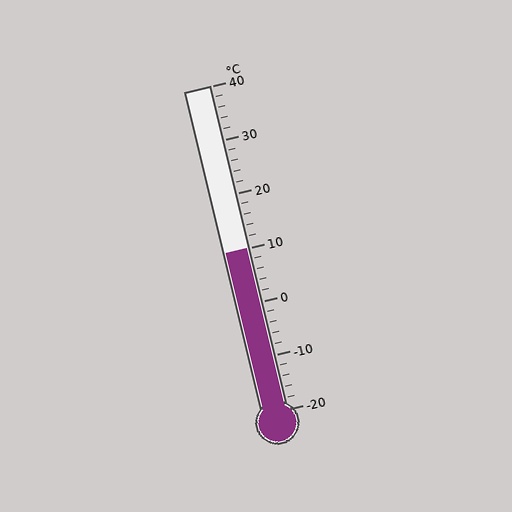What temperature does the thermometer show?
The thermometer shows approximately 10°C.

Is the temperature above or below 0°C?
The temperature is above 0°C.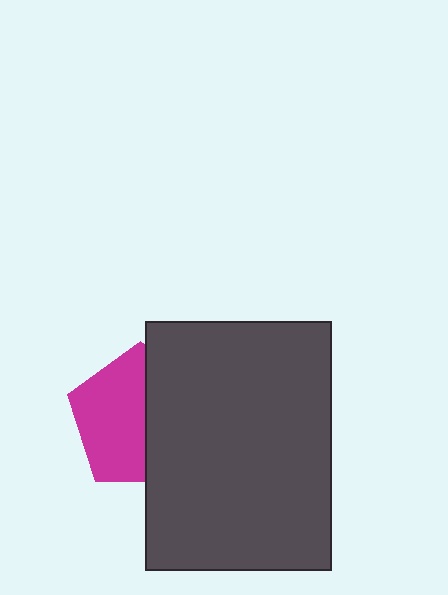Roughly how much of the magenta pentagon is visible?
About half of it is visible (roughly 54%).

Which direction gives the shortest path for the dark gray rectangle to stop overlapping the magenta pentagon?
Moving right gives the shortest separation.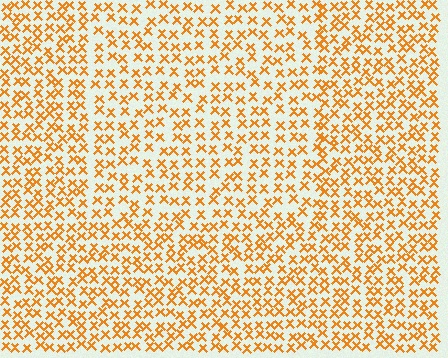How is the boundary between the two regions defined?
The boundary is defined by a change in element density (approximately 1.4x ratio). All elements are the same color, size, and shape.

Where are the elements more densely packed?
The elements are more densely packed outside the rectangle boundary.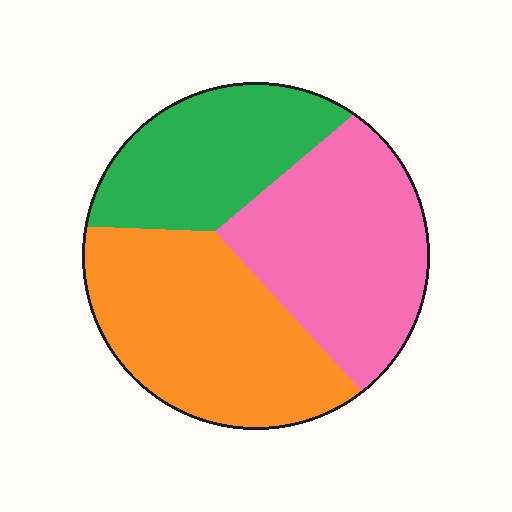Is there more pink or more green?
Pink.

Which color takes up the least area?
Green, at roughly 25%.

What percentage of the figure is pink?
Pink covers around 35% of the figure.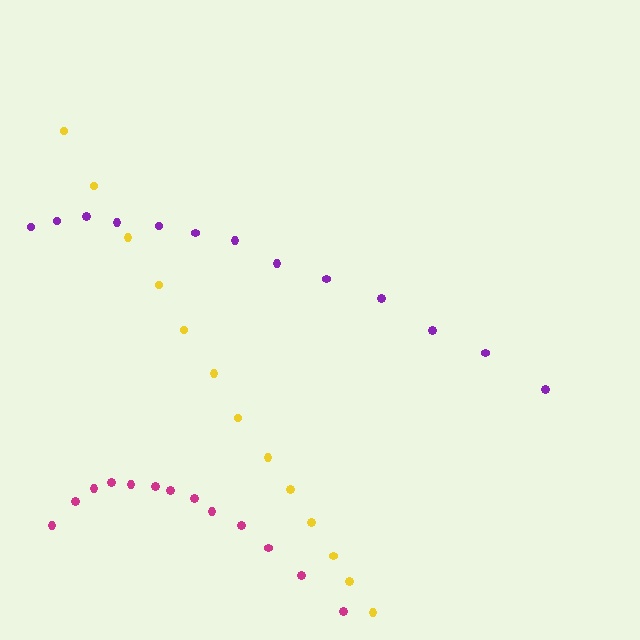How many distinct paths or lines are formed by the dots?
There are 3 distinct paths.